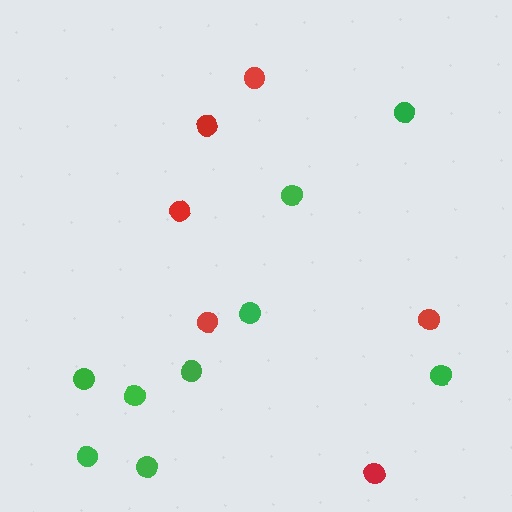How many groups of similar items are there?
There are 2 groups: one group of green circles (9) and one group of red circles (6).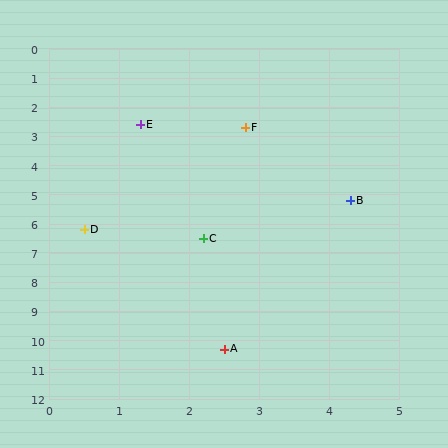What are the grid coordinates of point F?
Point F is at approximately (2.8, 2.7).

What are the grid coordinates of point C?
Point C is at approximately (2.2, 6.5).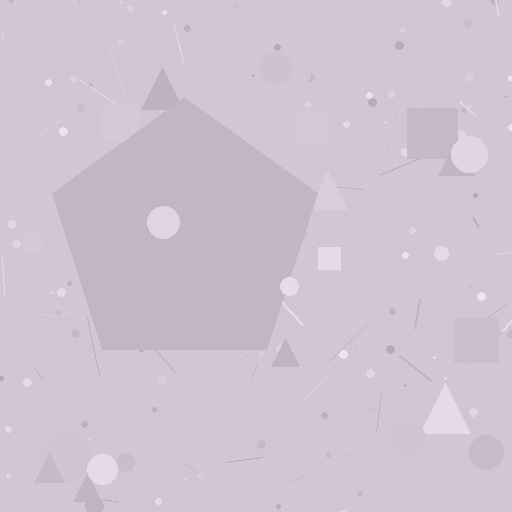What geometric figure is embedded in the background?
A pentagon is embedded in the background.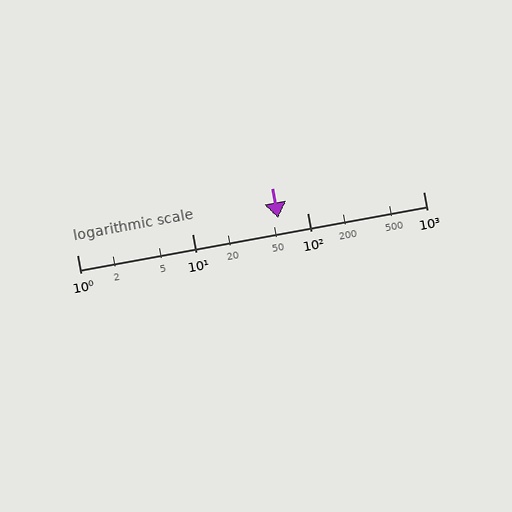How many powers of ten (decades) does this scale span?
The scale spans 3 decades, from 1 to 1000.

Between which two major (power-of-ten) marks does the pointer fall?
The pointer is between 10 and 100.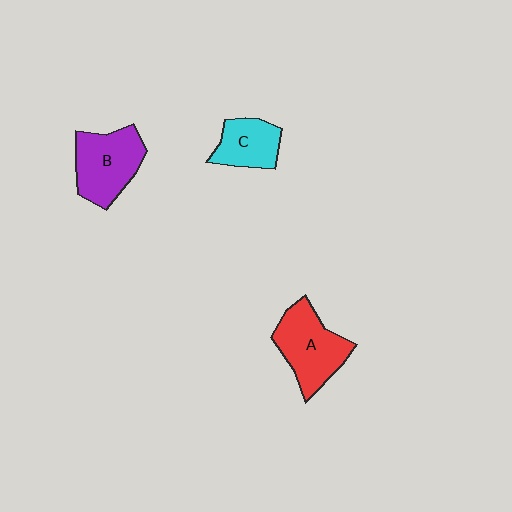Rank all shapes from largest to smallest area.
From largest to smallest: A (red), B (purple), C (cyan).